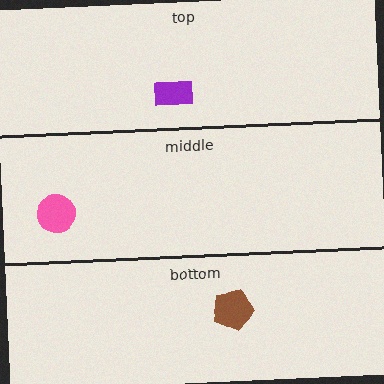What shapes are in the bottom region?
The brown pentagon.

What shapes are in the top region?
The purple rectangle.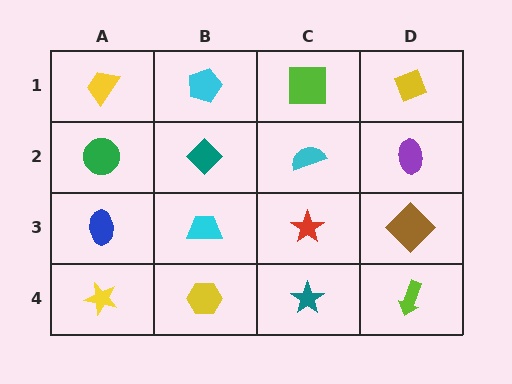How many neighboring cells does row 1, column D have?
2.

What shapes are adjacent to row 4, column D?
A brown diamond (row 3, column D), a teal star (row 4, column C).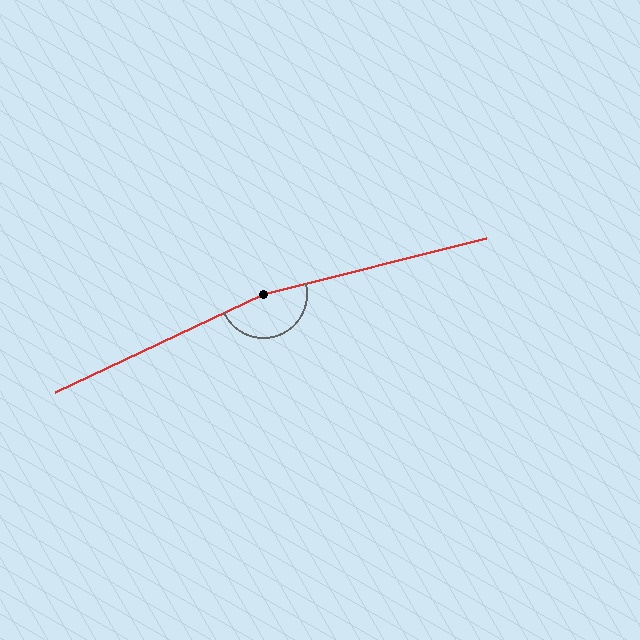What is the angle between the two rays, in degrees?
Approximately 169 degrees.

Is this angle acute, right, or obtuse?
It is obtuse.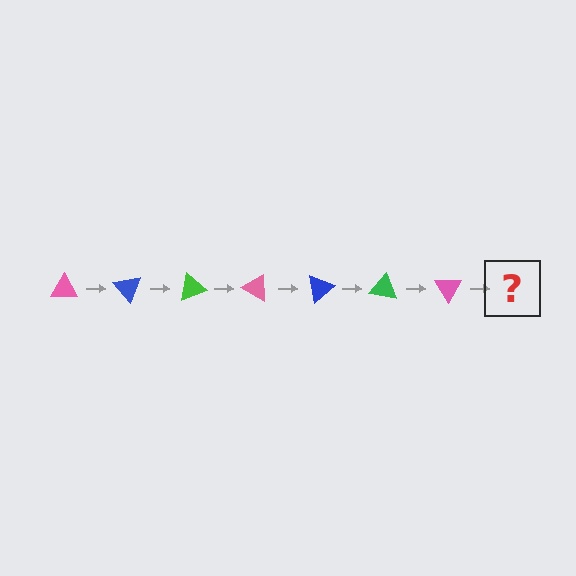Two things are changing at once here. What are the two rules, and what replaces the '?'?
The two rules are that it rotates 50 degrees each step and the color cycles through pink, blue, and green. The '?' should be a blue triangle, rotated 350 degrees from the start.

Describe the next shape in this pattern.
It should be a blue triangle, rotated 350 degrees from the start.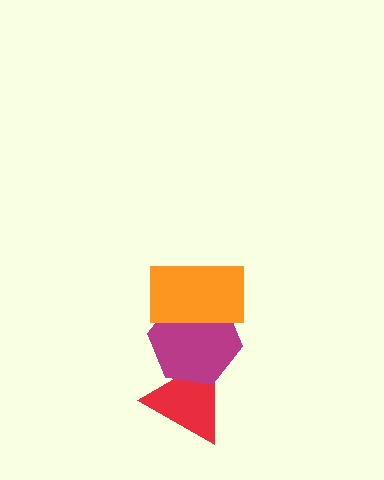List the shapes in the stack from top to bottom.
From top to bottom: the orange rectangle, the magenta hexagon, the red triangle.